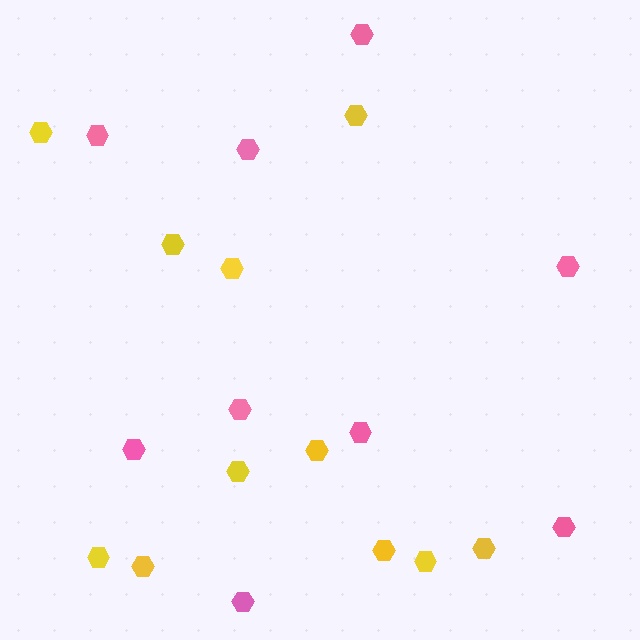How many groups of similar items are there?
There are 2 groups: one group of pink hexagons (9) and one group of yellow hexagons (11).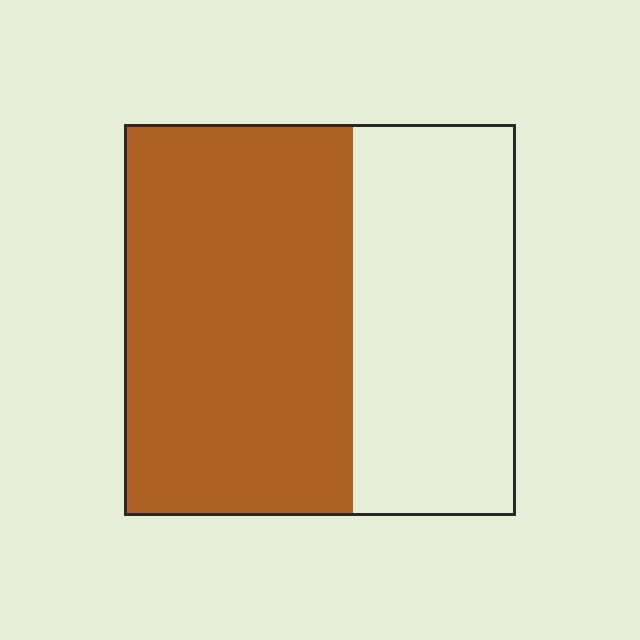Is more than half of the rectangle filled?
Yes.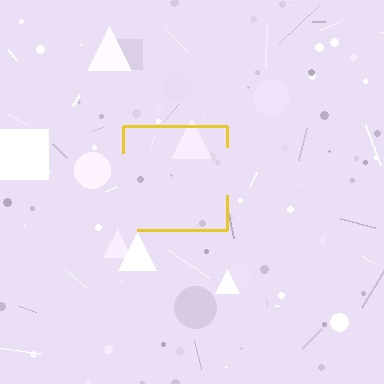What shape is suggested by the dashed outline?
The dashed outline suggests a square.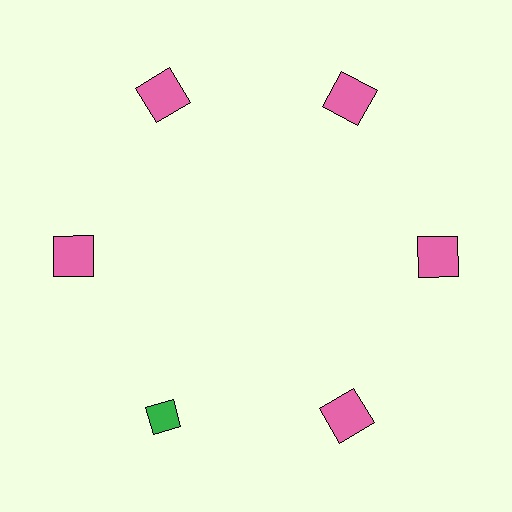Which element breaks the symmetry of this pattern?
The green diamond at roughly the 7 o'clock position breaks the symmetry. All other shapes are pink squares.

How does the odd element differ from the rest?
It differs in both color (green instead of pink) and shape (diamond instead of square).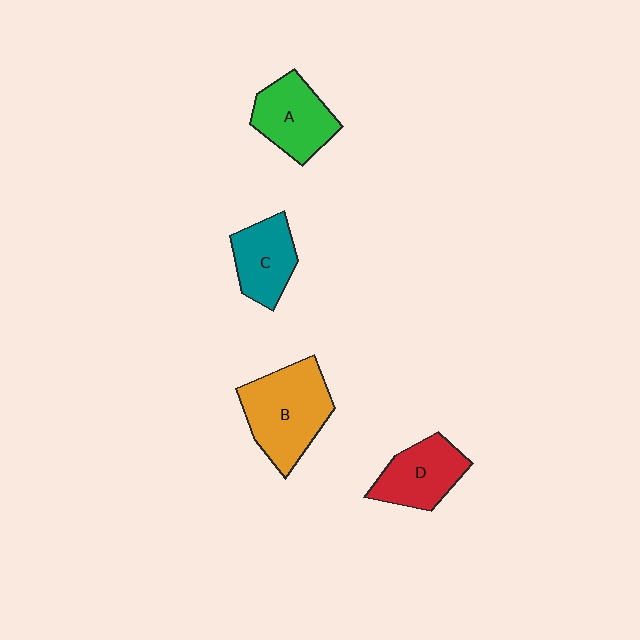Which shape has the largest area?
Shape B (orange).